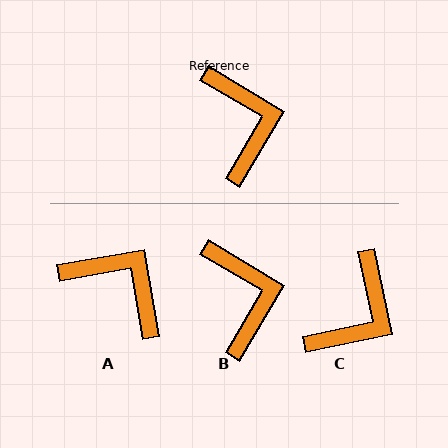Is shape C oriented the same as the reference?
No, it is off by about 48 degrees.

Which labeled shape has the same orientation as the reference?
B.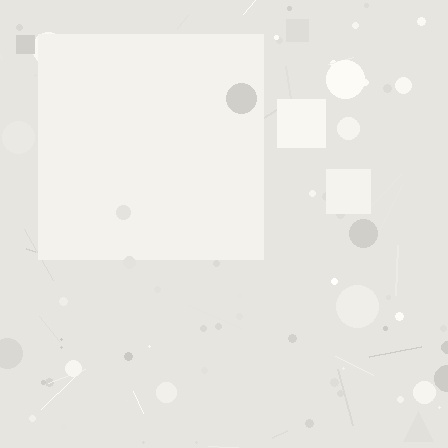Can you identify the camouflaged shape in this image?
The camouflaged shape is a square.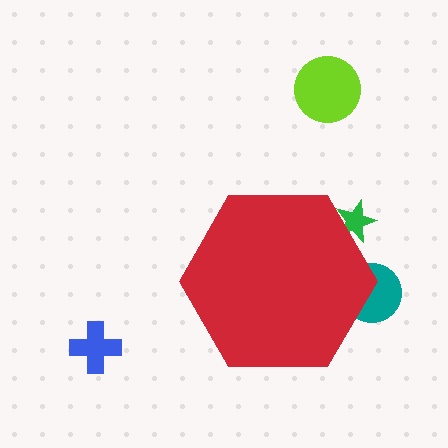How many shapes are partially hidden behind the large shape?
2 shapes are partially hidden.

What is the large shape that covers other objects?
A red hexagon.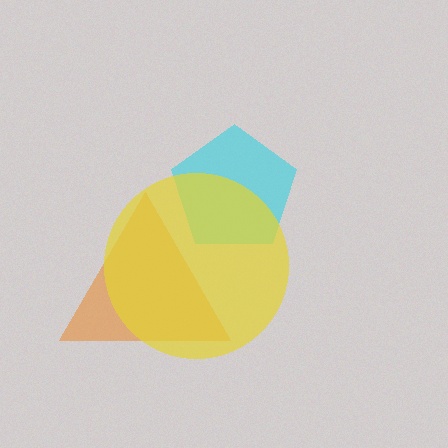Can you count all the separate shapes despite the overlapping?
Yes, there are 3 separate shapes.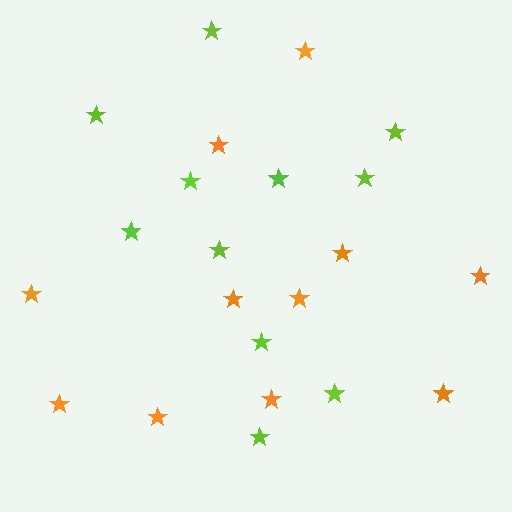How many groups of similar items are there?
There are 2 groups: one group of lime stars (11) and one group of orange stars (11).